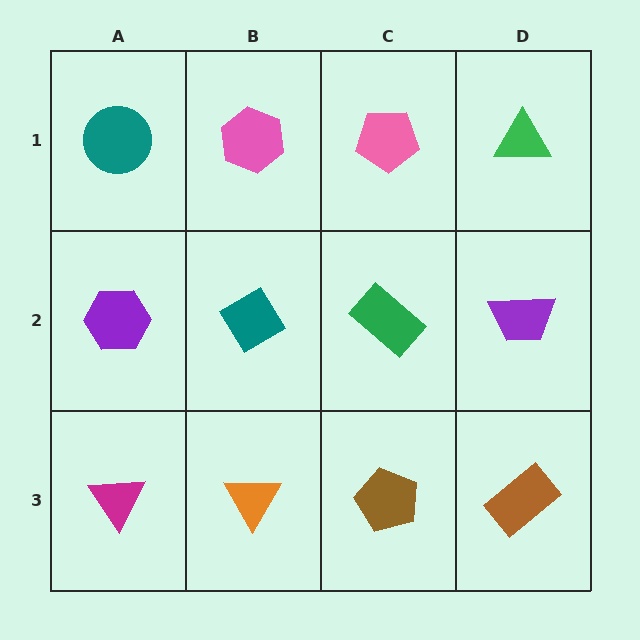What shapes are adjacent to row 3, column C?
A green rectangle (row 2, column C), an orange triangle (row 3, column B), a brown rectangle (row 3, column D).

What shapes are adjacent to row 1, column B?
A teal diamond (row 2, column B), a teal circle (row 1, column A), a pink pentagon (row 1, column C).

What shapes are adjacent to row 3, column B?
A teal diamond (row 2, column B), a magenta triangle (row 3, column A), a brown pentagon (row 3, column C).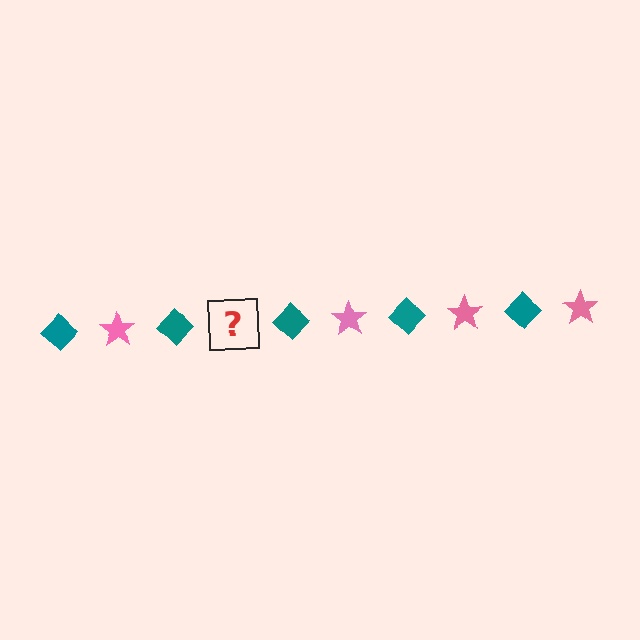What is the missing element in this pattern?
The missing element is a pink star.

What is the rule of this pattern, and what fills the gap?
The rule is that the pattern alternates between teal diamond and pink star. The gap should be filled with a pink star.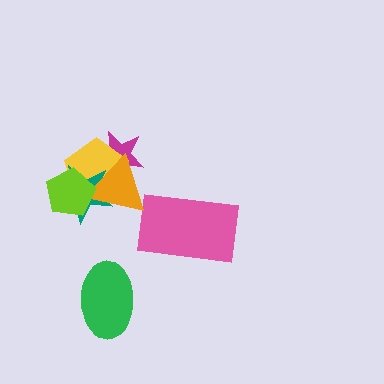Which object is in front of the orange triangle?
The lime pentagon is in front of the orange triangle.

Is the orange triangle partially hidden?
Yes, it is partially covered by another shape.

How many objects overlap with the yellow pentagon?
4 objects overlap with the yellow pentagon.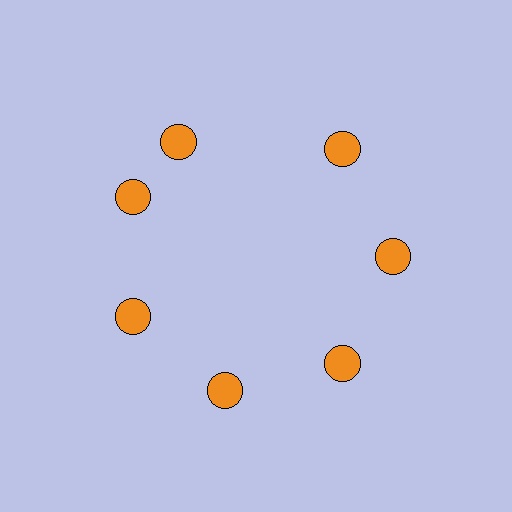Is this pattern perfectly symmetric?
No. The 7 orange circles are arranged in a ring, but one element near the 12 o'clock position is rotated out of alignment along the ring, breaking the 7-fold rotational symmetry.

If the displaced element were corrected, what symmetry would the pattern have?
It would have 7-fold rotational symmetry — the pattern would map onto itself every 51 degrees.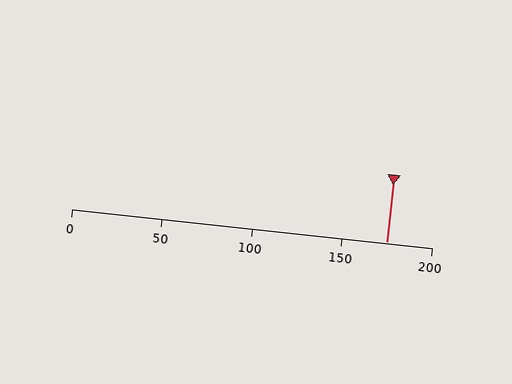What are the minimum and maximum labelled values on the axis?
The axis runs from 0 to 200.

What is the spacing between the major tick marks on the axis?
The major ticks are spaced 50 apart.